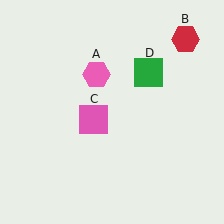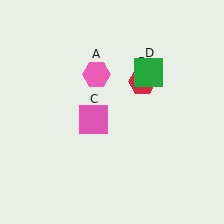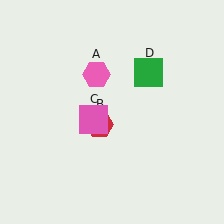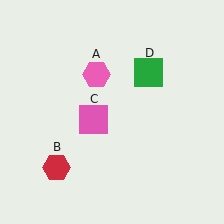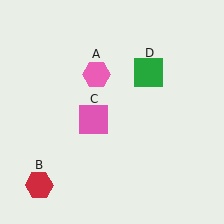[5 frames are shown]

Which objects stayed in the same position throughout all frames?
Pink hexagon (object A) and pink square (object C) and green square (object D) remained stationary.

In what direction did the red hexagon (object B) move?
The red hexagon (object B) moved down and to the left.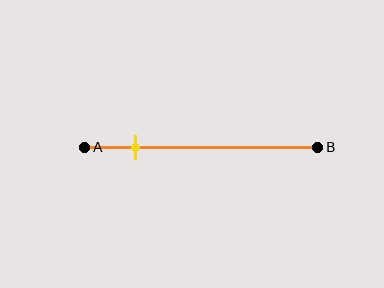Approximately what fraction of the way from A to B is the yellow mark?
The yellow mark is approximately 20% of the way from A to B.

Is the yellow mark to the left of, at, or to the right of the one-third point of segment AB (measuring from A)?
The yellow mark is to the left of the one-third point of segment AB.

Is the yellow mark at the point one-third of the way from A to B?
No, the mark is at about 20% from A, not at the 33% one-third point.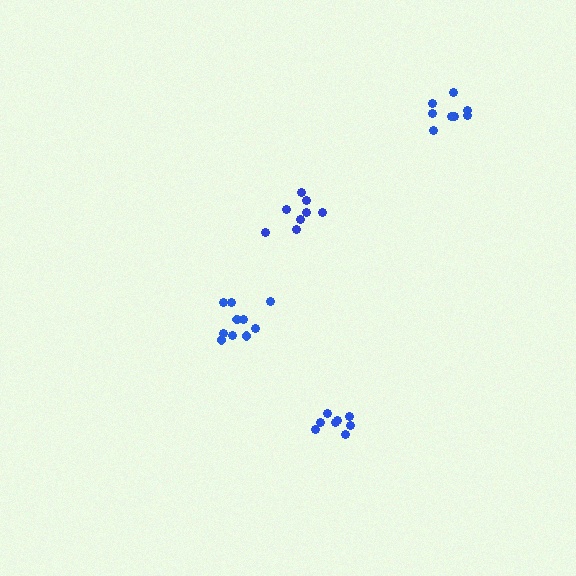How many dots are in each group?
Group 1: 8 dots, Group 2: 10 dots, Group 3: 8 dots, Group 4: 8 dots (34 total).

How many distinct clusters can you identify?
There are 4 distinct clusters.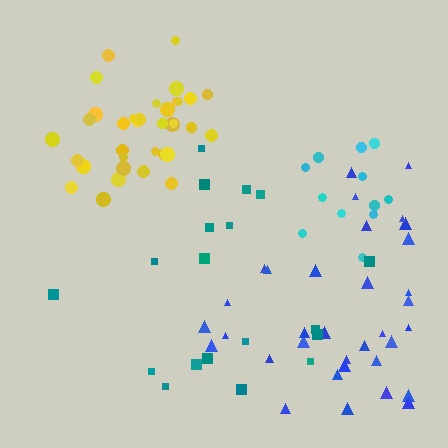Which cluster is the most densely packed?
Yellow.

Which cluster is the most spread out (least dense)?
Teal.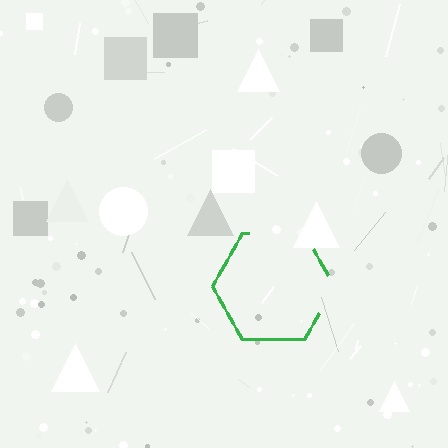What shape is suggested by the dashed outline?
The dashed outline suggests a hexagon.